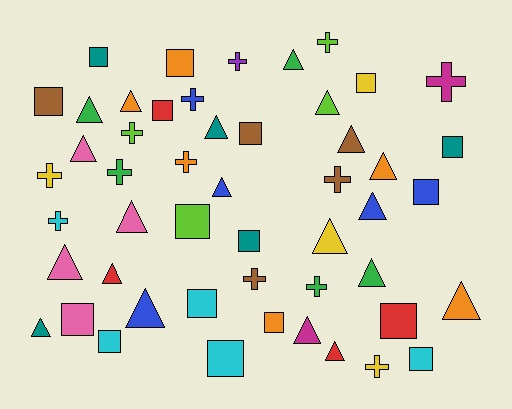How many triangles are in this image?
There are 20 triangles.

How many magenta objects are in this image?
There are 2 magenta objects.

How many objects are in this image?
There are 50 objects.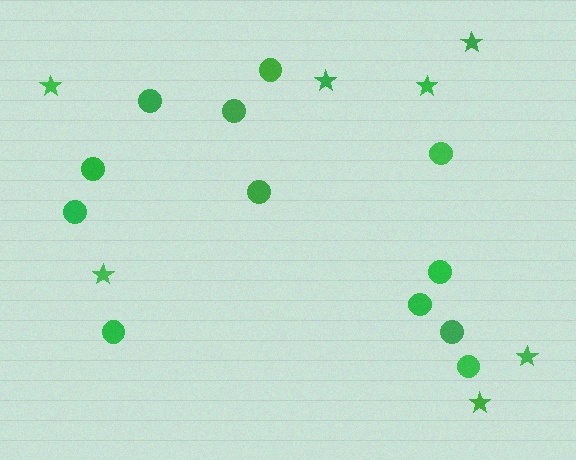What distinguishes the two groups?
There are 2 groups: one group of stars (7) and one group of circles (12).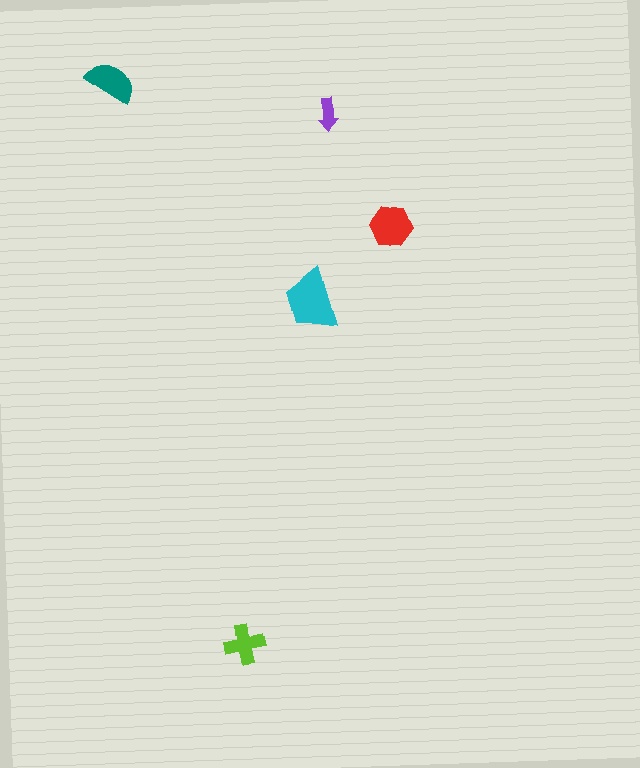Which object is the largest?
The cyan trapezoid.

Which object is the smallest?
The purple arrow.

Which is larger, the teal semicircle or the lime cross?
The teal semicircle.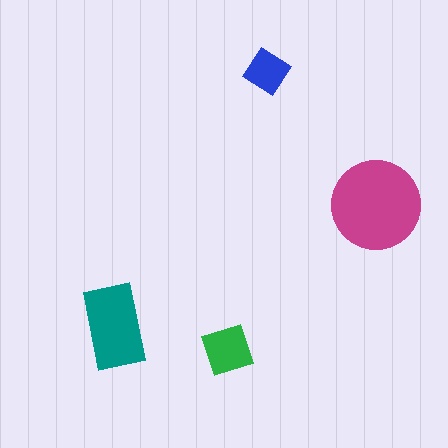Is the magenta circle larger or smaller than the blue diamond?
Larger.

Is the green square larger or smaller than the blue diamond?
Larger.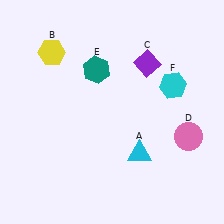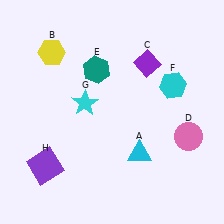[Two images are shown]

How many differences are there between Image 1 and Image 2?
There are 2 differences between the two images.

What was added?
A cyan star (G), a purple square (H) were added in Image 2.